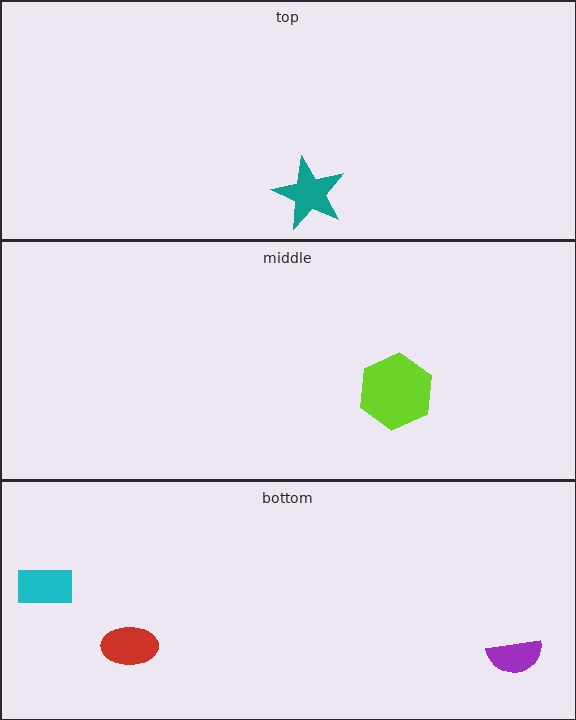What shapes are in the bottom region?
The purple semicircle, the cyan rectangle, the red ellipse.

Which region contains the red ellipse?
The bottom region.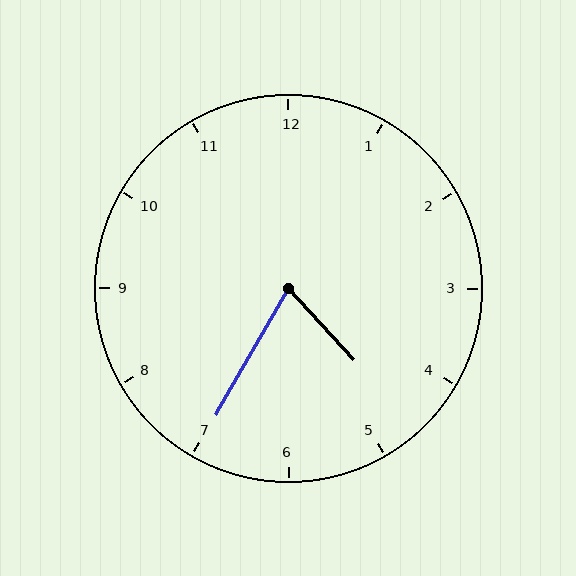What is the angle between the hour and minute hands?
Approximately 72 degrees.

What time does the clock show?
4:35.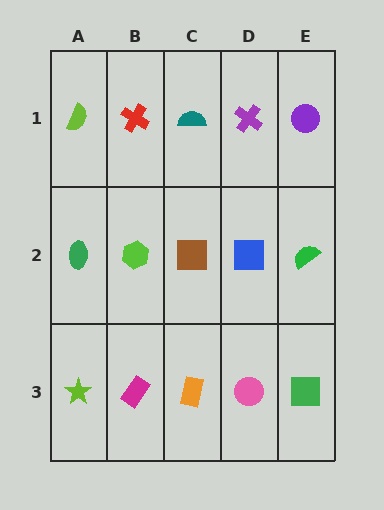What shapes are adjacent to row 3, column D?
A blue square (row 2, column D), an orange rectangle (row 3, column C), a green square (row 3, column E).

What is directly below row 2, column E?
A green square.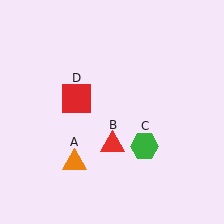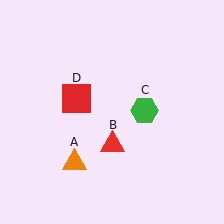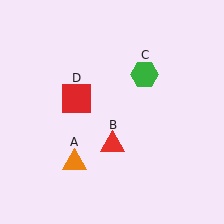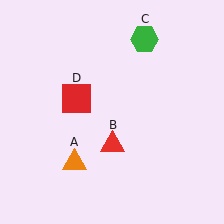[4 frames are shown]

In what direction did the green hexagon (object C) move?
The green hexagon (object C) moved up.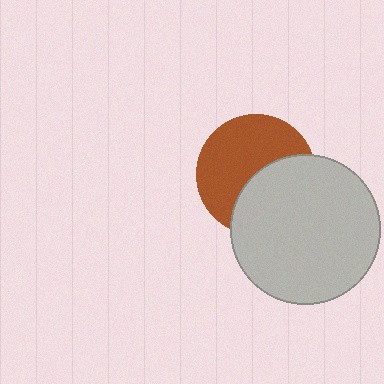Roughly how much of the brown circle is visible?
About half of it is visible (roughly 57%).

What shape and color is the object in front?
The object in front is a light gray circle.